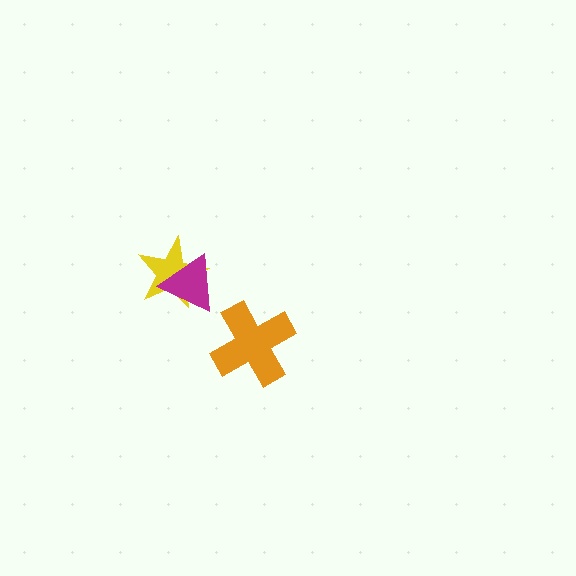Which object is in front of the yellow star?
The magenta triangle is in front of the yellow star.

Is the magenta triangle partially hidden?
No, no other shape covers it.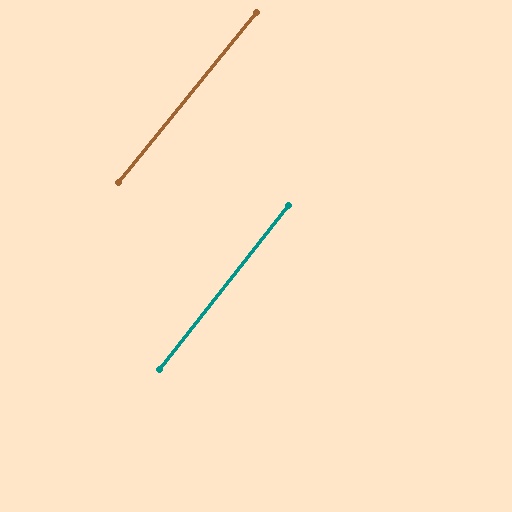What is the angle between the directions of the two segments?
Approximately 1 degree.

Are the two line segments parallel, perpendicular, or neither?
Parallel — their directions differ by only 1.0°.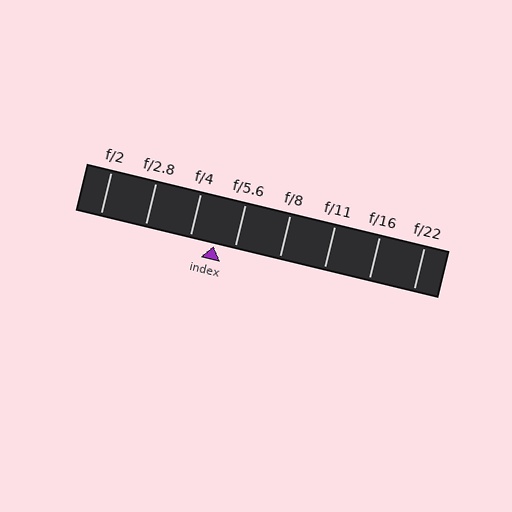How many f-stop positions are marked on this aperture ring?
There are 8 f-stop positions marked.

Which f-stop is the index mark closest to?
The index mark is closest to f/5.6.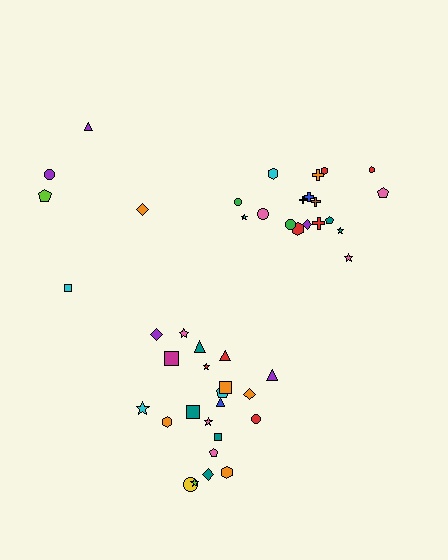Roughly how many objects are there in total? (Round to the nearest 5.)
Roughly 45 objects in total.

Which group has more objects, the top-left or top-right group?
The top-right group.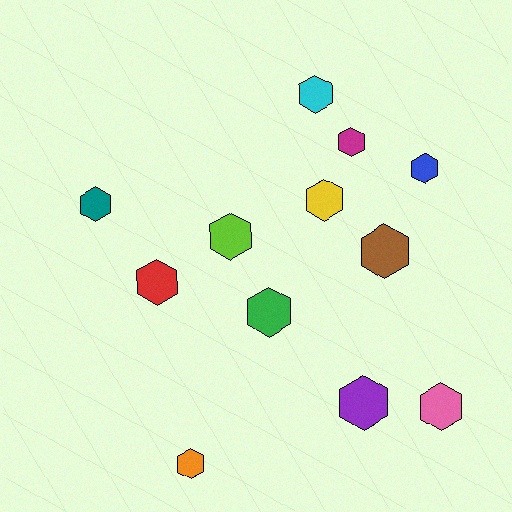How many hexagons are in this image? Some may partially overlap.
There are 12 hexagons.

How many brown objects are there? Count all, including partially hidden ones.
There is 1 brown object.